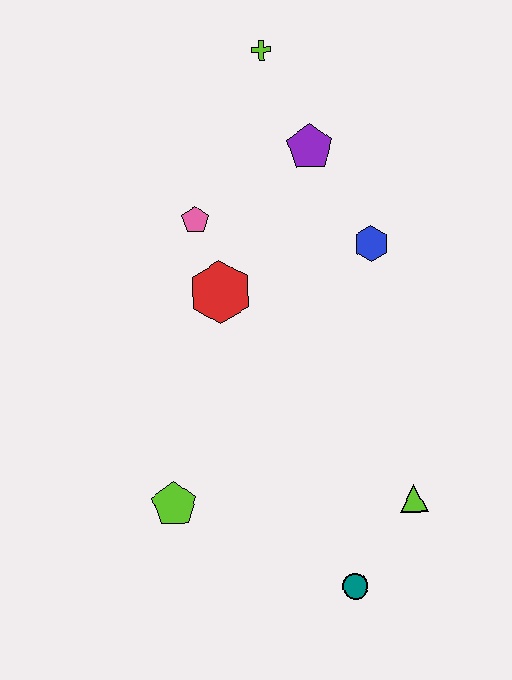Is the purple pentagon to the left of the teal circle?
Yes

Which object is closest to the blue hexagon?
The purple pentagon is closest to the blue hexagon.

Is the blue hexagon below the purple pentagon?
Yes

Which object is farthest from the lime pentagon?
The lime cross is farthest from the lime pentagon.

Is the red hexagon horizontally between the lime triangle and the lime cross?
No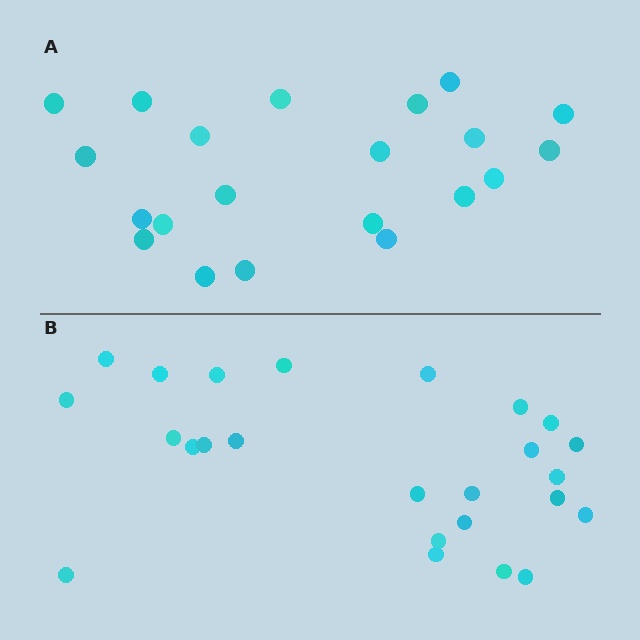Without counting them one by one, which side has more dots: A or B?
Region B (the bottom region) has more dots.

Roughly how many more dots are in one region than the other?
Region B has about 4 more dots than region A.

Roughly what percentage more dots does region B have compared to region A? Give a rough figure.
About 20% more.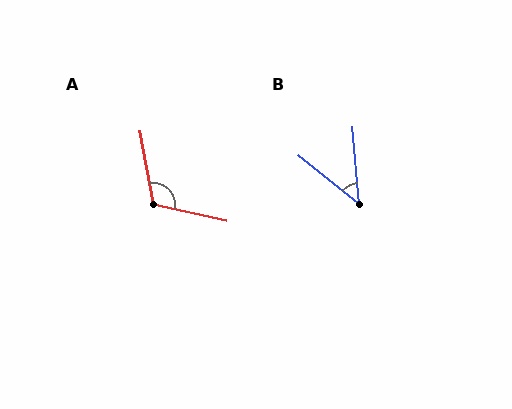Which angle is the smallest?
B, at approximately 46 degrees.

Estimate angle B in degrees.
Approximately 46 degrees.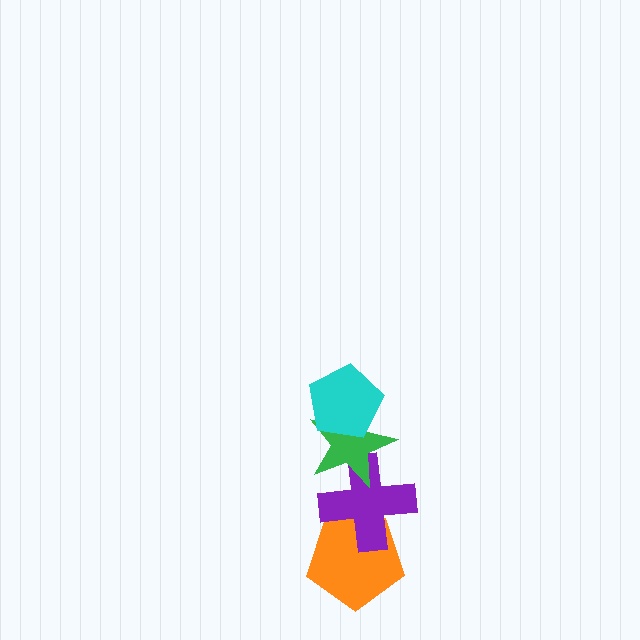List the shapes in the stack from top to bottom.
From top to bottom: the cyan pentagon, the green star, the purple cross, the orange pentagon.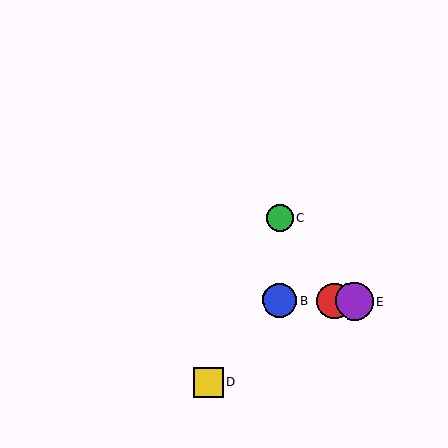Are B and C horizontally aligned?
No, B is at y≈300 and C is at y≈218.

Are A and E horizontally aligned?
Yes, both are at y≈301.